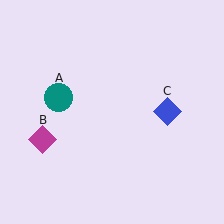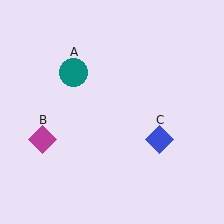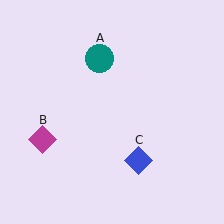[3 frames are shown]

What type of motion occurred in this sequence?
The teal circle (object A), blue diamond (object C) rotated clockwise around the center of the scene.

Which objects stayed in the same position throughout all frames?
Magenta diamond (object B) remained stationary.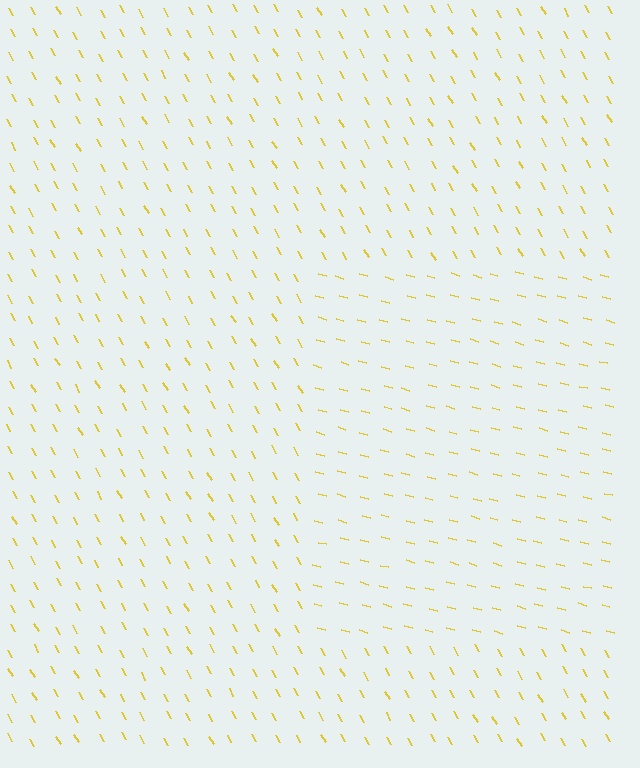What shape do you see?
I see a rectangle.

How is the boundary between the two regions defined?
The boundary is defined purely by a change in line orientation (approximately 45 degrees difference). All lines are the same color and thickness.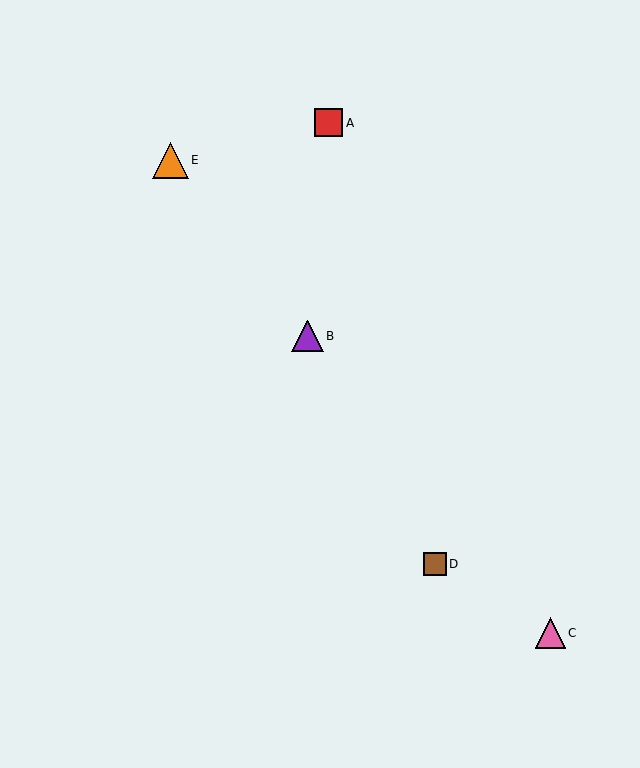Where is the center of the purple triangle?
The center of the purple triangle is at (307, 336).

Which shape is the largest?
The orange triangle (labeled E) is the largest.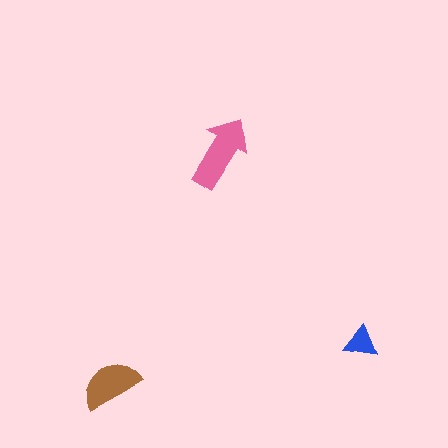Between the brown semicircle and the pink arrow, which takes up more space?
The pink arrow.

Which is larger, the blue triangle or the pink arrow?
The pink arrow.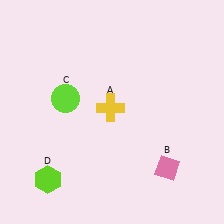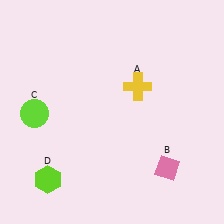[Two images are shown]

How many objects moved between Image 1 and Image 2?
2 objects moved between the two images.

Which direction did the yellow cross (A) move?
The yellow cross (A) moved right.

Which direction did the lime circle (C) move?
The lime circle (C) moved left.